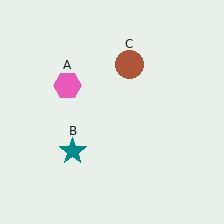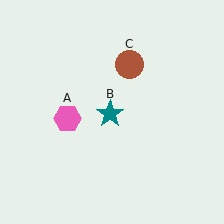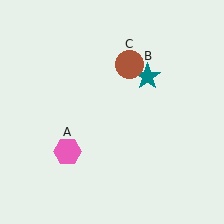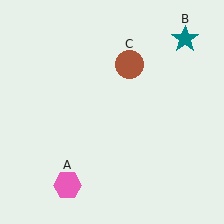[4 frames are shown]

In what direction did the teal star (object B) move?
The teal star (object B) moved up and to the right.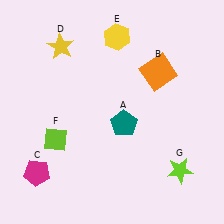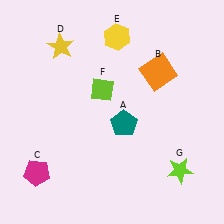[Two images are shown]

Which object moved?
The lime diamond (F) moved up.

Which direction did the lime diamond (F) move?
The lime diamond (F) moved up.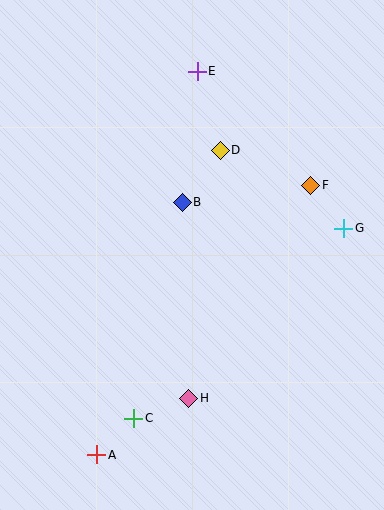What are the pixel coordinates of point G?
Point G is at (344, 228).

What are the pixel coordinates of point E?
Point E is at (197, 71).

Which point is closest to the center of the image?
Point B at (182, 202) is closest to the center.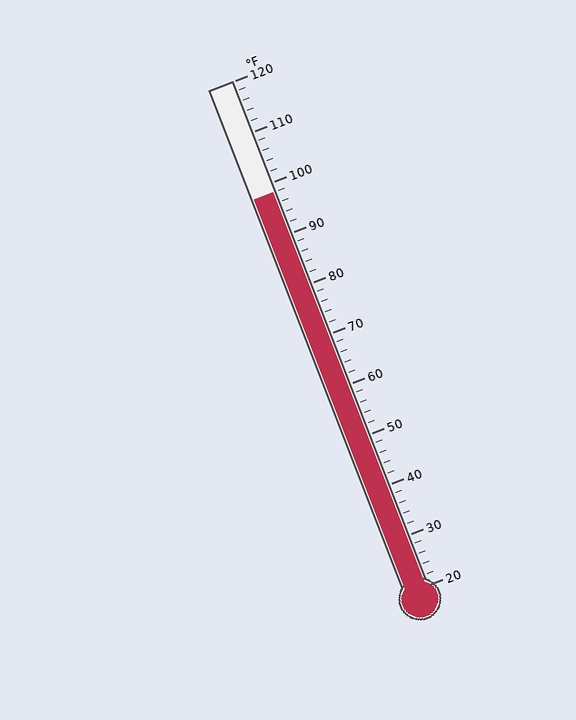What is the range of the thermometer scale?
The thermometer scale ranges from 20°F to 120°F.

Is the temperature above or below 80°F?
The temperature is above 80°F.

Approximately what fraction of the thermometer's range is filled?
The thermometer is filled to approximately 80% of its range.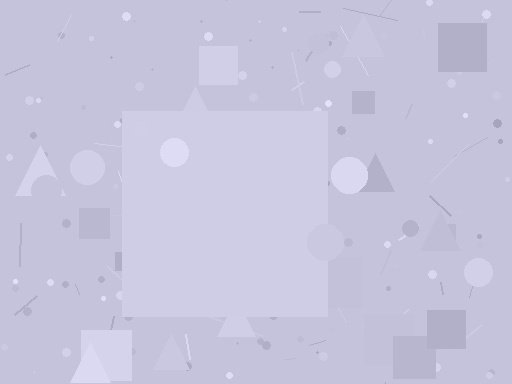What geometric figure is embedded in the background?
A square is embedded in the background.